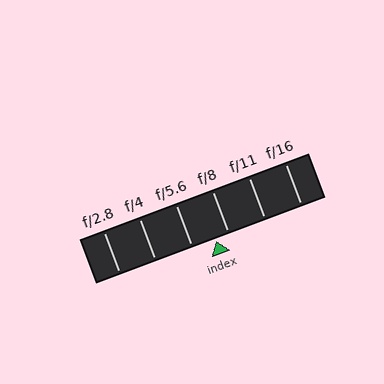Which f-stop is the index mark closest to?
The index mark is closest to f/8.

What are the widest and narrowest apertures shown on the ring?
The widest aperture shown is f/2.8 and the narrowest is f/16.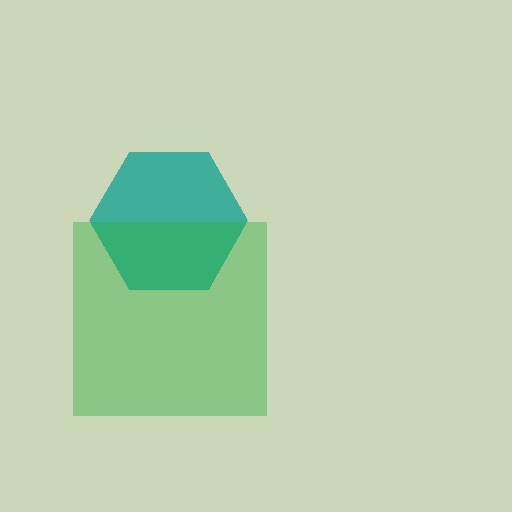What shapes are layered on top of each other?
The layered shapes are: a teal hexagon, a green square.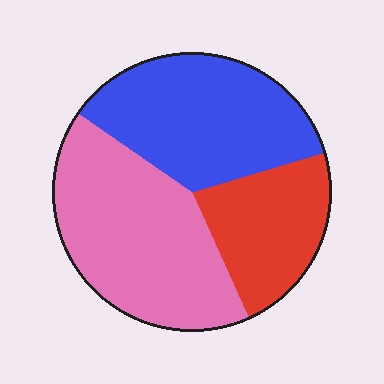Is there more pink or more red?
Pink.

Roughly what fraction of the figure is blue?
Blue covers roughly 35% of the figure.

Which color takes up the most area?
Pink, at roughly 40%.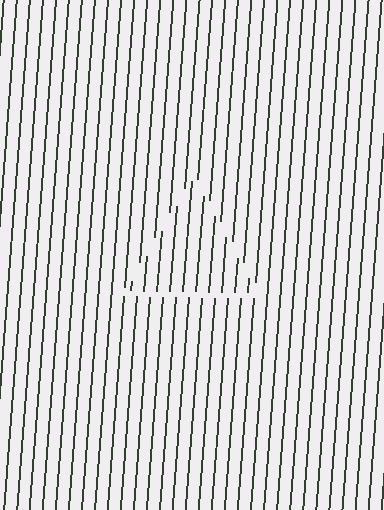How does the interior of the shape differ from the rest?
The interior of the shape contains the same grating, shifted by half a period — the contour is defined by the phase discontinuity where line-ends from the inner and outer gratings abut.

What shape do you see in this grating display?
An illusory triangle. The interior of the shape contains the same grating, shifted by half a period — the contour is defined by the phase discontinuity where line-ends from the inner and outer gratings abut.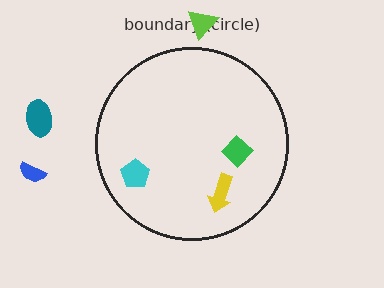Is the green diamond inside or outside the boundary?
Inside.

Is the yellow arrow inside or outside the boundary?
Inside.